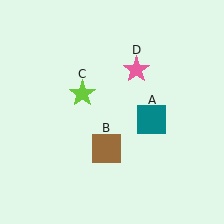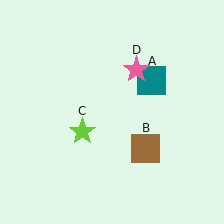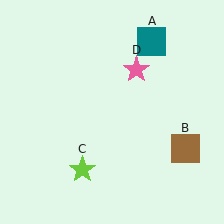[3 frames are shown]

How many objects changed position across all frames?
3 objects changed position: teal square (object A), brown square (object B), lime star (object C).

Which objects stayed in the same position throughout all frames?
Pink star (object D) remained stationary.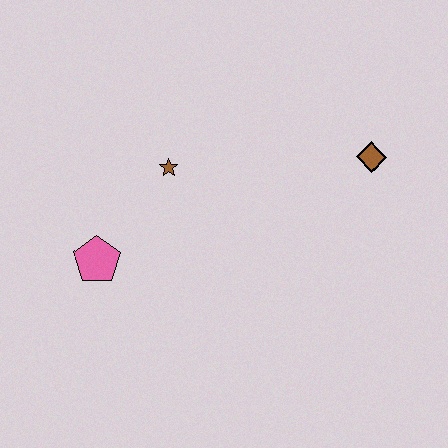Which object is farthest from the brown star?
The brown diamond is farthest from the brown star.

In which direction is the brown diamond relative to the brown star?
The brown diamond is to the right of the brown star.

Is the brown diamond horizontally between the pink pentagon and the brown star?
No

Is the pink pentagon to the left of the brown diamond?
Yes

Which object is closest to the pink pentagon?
The brown star is closest to the pink pentagon.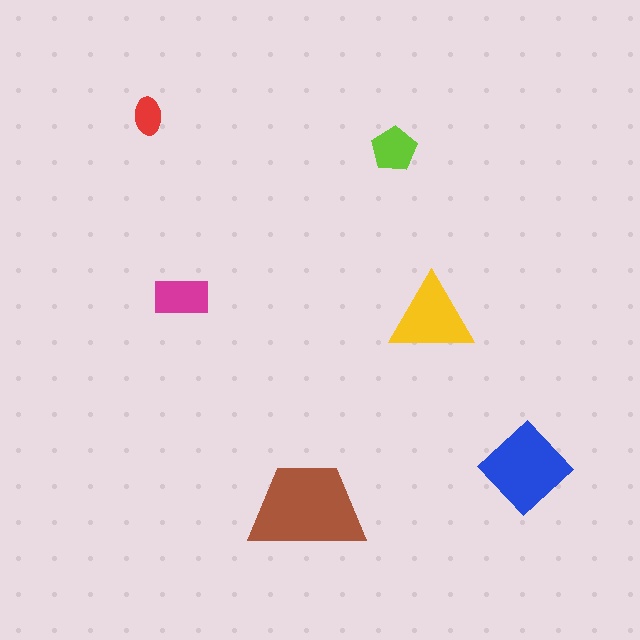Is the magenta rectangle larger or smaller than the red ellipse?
Larger.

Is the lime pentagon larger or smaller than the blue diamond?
Smaller.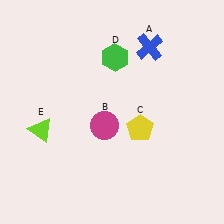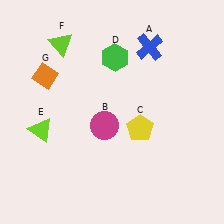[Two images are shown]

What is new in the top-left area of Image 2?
A lime triangle (F) was added in the top-left area of Image 2.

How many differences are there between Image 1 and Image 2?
There are 2 differences between the two images.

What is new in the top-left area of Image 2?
An orange diamond (G) was added in the top-left area of Image 2.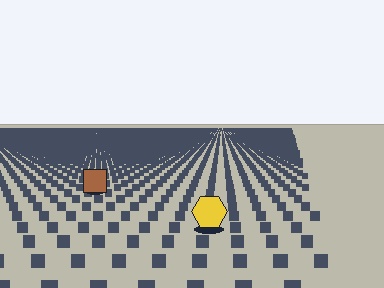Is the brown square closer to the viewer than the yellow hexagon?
No. The yellow hexagon is closer — you can tell from the texture gradient: the ground texture is coarser near it.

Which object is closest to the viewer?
The yellow hexagon is closest. The texture marks near it are larger and more spread out.